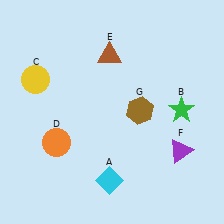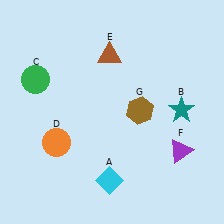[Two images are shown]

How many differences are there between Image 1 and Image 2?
There are 2 differences between the two images.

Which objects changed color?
B changed from green to teal. C changed from yellow to green.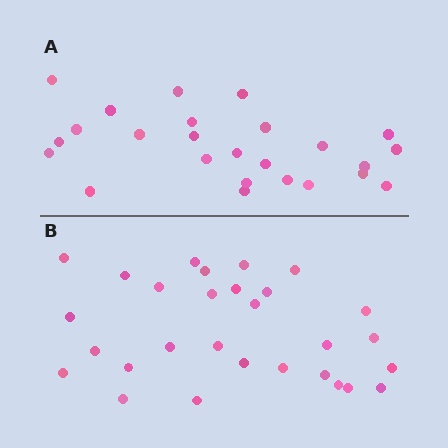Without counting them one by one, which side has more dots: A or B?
Region B (the bottom region) has more dots.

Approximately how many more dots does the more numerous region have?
Region B has about 4 more dots than region A.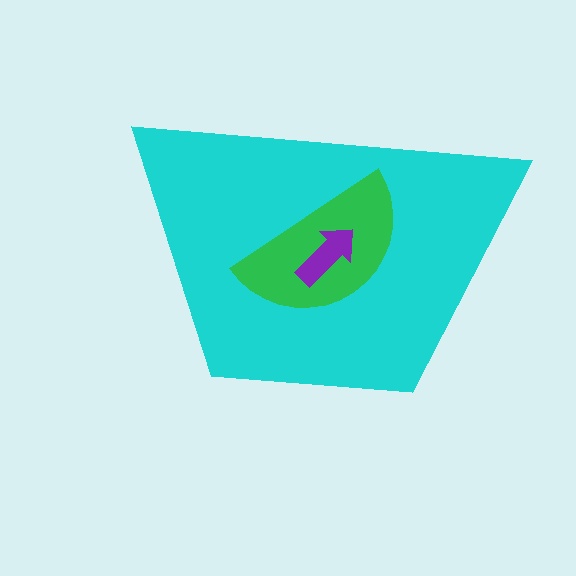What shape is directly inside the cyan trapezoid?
The green semicircle.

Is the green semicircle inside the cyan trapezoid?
Yes.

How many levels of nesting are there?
3.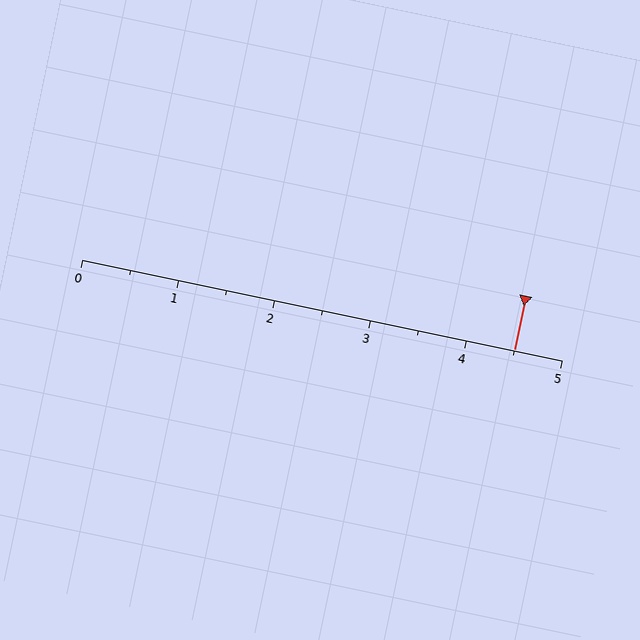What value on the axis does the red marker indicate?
The marker indicates approximately 4.5.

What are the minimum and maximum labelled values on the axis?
The axis runs from 0 to 5.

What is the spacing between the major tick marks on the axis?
The major ticks are spaced 1 apart.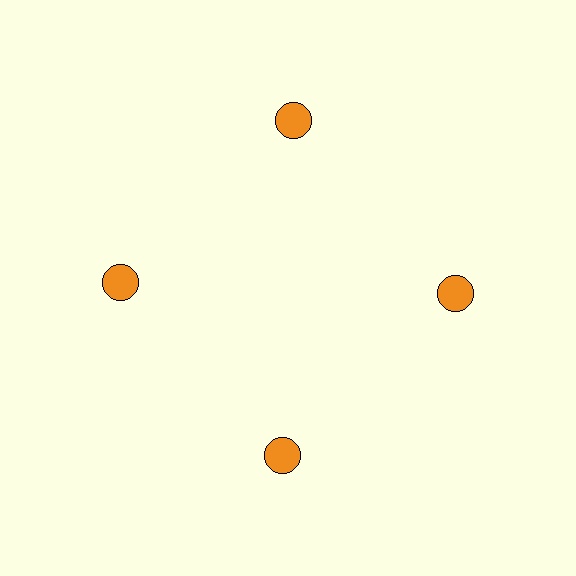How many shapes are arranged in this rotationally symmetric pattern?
There are 4 shapes, arranged in 4 groups of 1.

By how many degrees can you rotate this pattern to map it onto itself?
The pattern maps onto itself every 90 degrees of rotation.